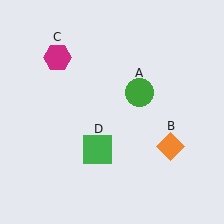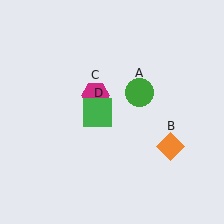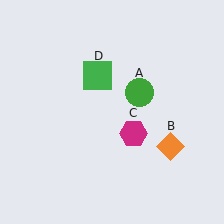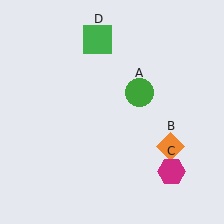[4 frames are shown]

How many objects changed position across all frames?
2 objects changed position: magenta hexagon (object C), green square (object D).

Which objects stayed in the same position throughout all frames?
Green circle (object A) and orange diamond (object B) remained stationary.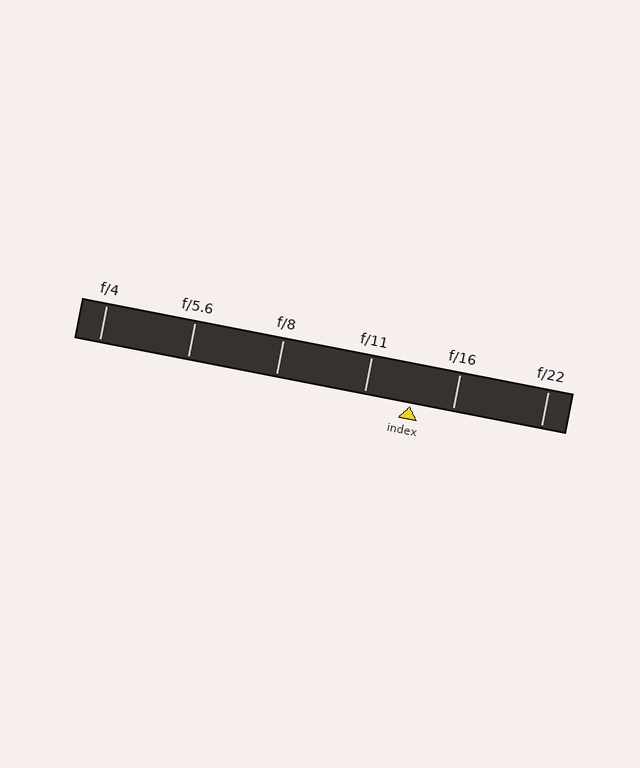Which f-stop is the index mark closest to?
The index mark is closest to f/16.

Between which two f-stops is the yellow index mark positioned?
The index mark is between f/11 and f/16.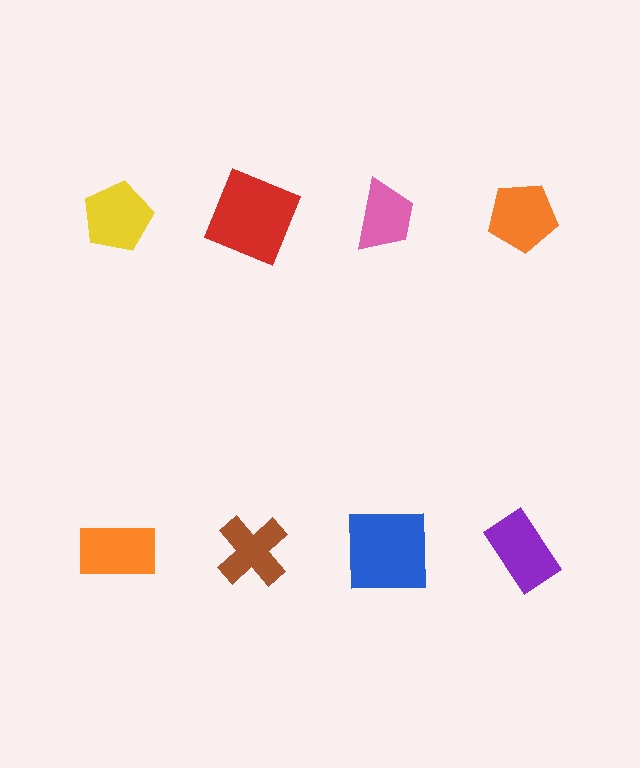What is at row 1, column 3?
A pink trapezoid.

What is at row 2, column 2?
A brown cross.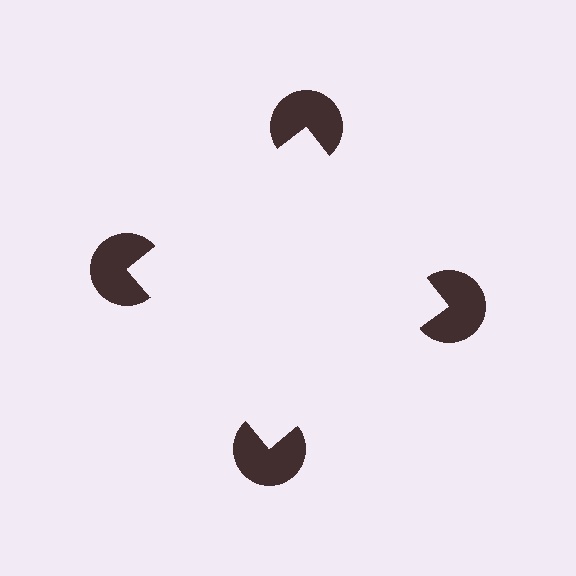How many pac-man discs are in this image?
There are 4 — one at each vertex of the illusory square.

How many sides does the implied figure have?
4 sides.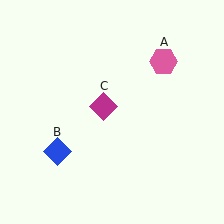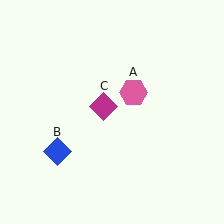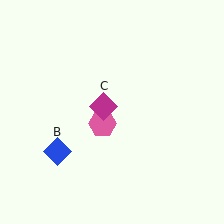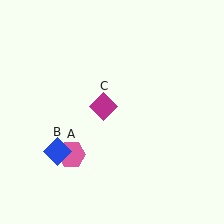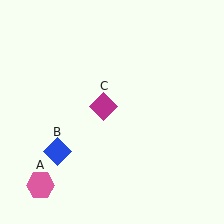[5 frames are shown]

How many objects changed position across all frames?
1 object changed position: pink hexagon (object A).